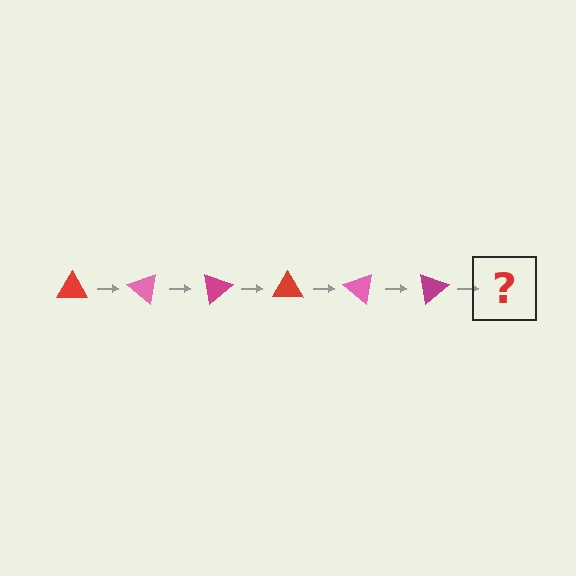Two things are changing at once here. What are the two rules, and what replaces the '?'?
The two rules are that it rotates 40 degrees each step and the color cycles through red, pink, and magenta. The '?' should be a red triangle, rotated 240 degrees from the start.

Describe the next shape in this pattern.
It should be a red triangle, rotated 240 degrees from the start.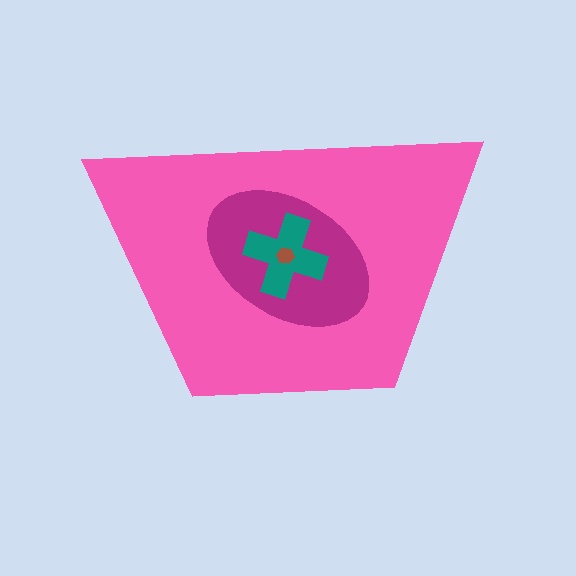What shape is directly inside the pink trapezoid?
The magenta ellipse.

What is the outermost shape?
The pink trapezoid.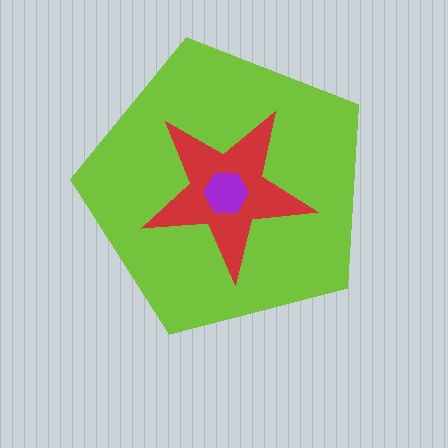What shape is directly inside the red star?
The purple hexagon.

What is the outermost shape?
The lime pentagon.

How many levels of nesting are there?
3.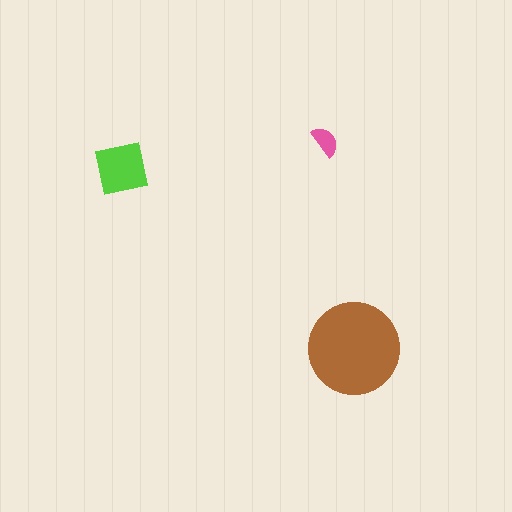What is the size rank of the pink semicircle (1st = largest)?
3rd.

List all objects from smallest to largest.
The pink semicircle, the lime square, the brown circle.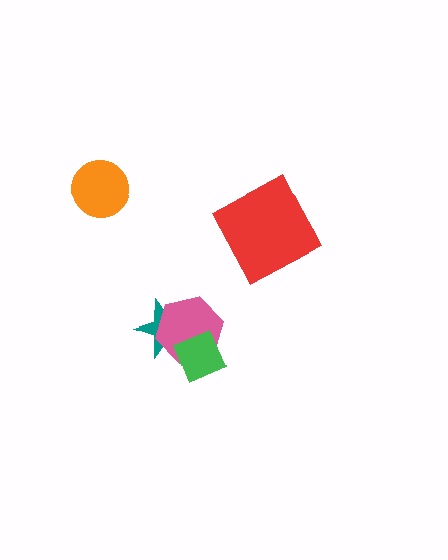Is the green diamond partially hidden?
No, no other shape covers it.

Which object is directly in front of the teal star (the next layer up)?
The pink hexagon is directly in front of the teal star.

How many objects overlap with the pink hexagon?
2 objects overlap with the pink hexagon.